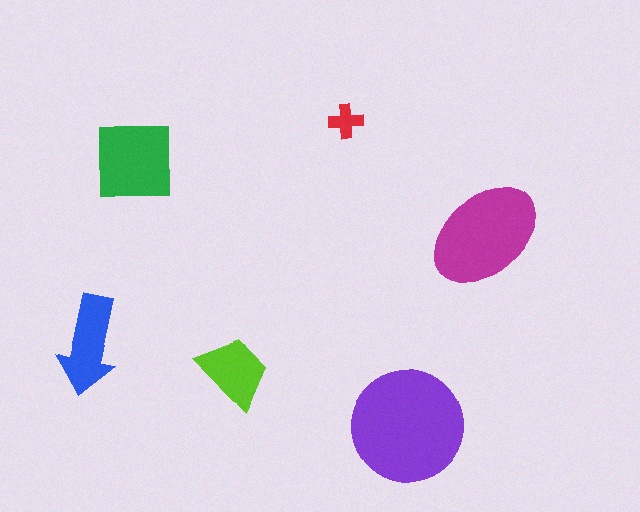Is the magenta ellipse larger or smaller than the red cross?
Larger.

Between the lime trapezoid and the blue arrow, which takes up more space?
The blue arrow.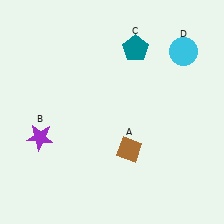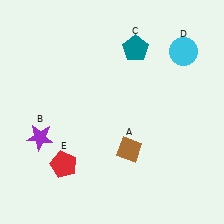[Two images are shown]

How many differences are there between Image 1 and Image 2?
There is 1 difference between the two images.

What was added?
A red pentagon (E) was added in Image 2.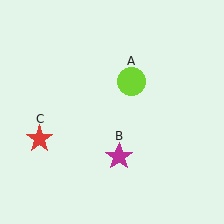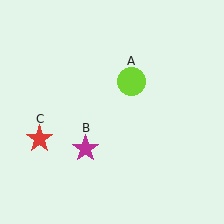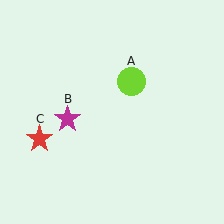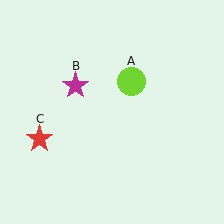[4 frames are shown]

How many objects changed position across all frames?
1 object changed position: magenta star (object B).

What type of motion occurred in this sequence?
The magenta star (object B) rotated clockwise around the center of the scene.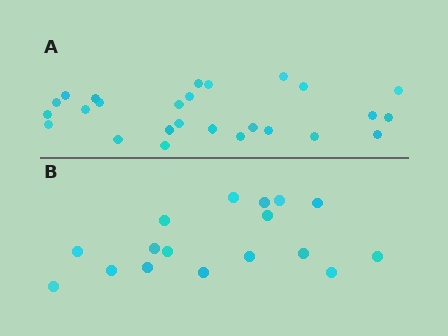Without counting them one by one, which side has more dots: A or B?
Region A (the top region) has more dots.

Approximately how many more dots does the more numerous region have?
Region A has roughly 8 or so more dots than region B.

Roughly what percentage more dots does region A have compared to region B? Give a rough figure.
About 55% more.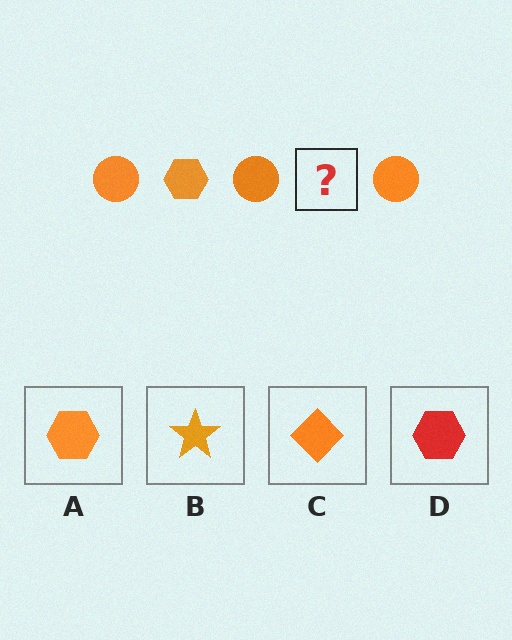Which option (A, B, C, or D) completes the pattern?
A.